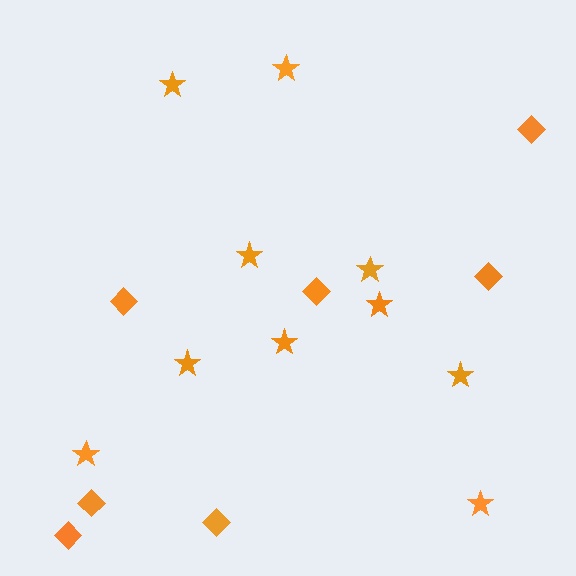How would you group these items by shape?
There are 2 groups: one group of stars (10) and one group of diamonds (7).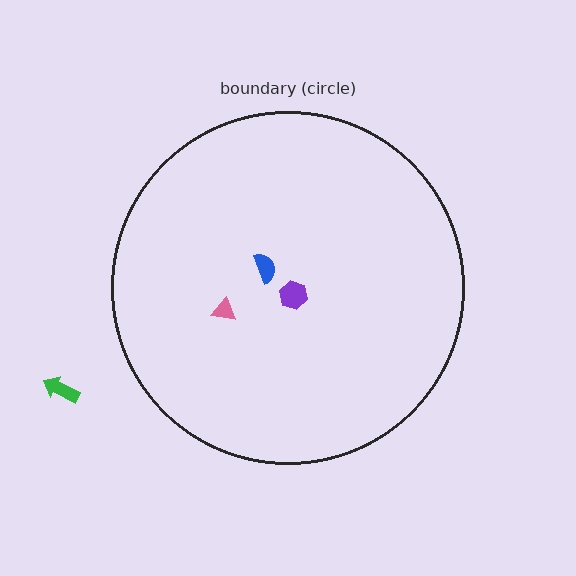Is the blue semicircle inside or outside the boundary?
Inside.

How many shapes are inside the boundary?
3 inside, 1 outside.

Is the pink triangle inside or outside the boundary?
Inside.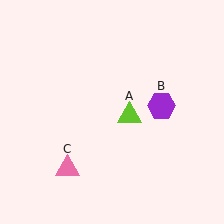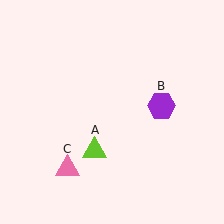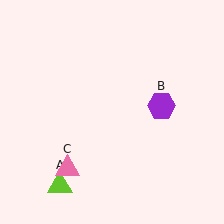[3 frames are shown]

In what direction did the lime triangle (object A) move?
The lime triangle (object A) moved down and to the left.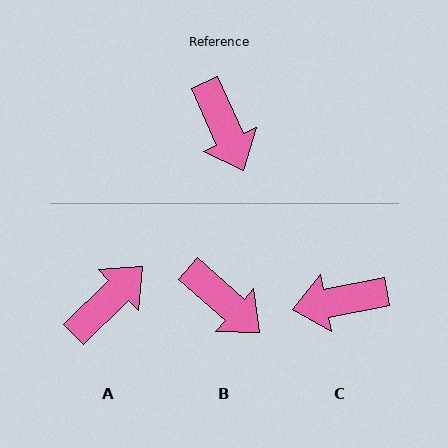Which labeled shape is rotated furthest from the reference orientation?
A, about 110 degrees away.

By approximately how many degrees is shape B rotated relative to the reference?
Approximately 24 degrees counter-clockwise.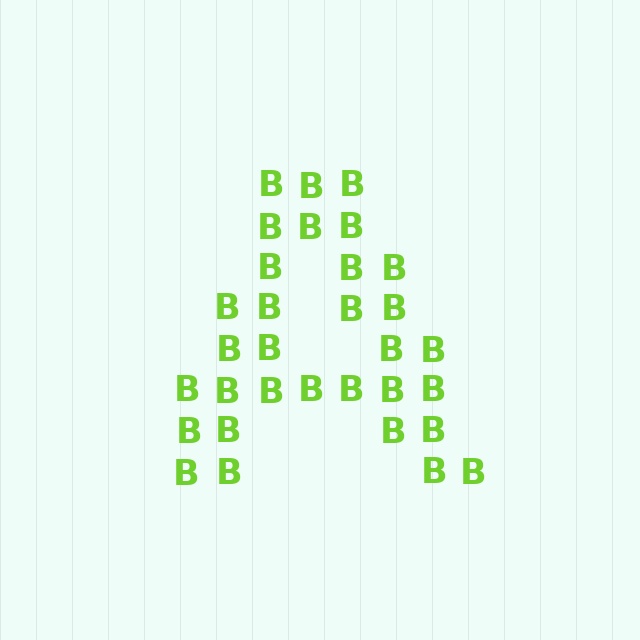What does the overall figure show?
The overall figure shows the letter A.